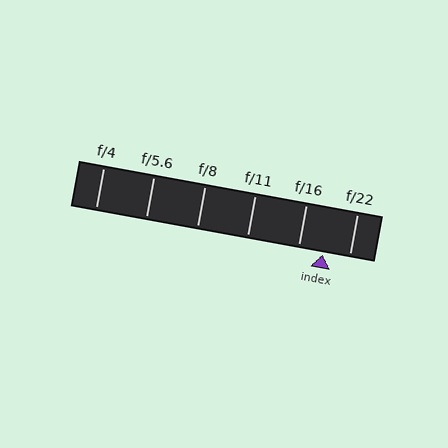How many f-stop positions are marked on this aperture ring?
There are 6 f-stop positions marked.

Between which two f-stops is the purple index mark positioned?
The index mark is between f/16 and f/22.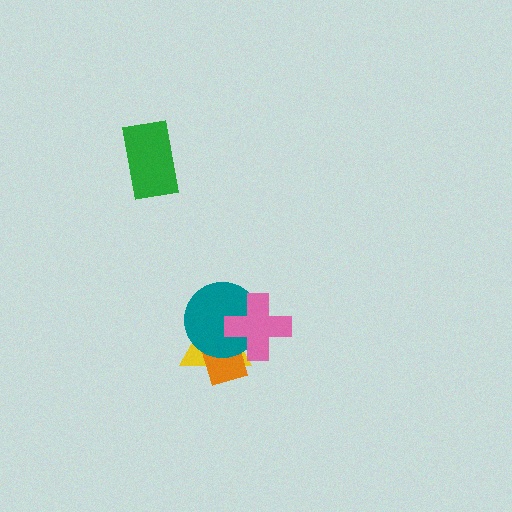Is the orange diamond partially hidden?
Yes, it is partially covered by another shape.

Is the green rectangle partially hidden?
No, no other shape covers it.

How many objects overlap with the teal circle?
3 objects overlap with the teal circle.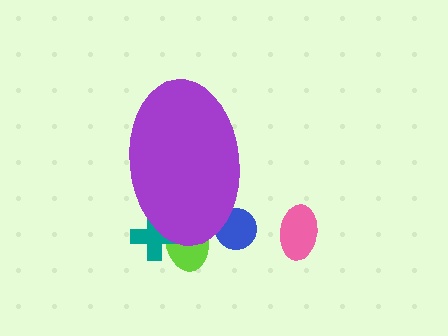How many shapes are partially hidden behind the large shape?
3 shapes are partially hidden.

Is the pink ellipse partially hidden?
No, the pink ellipse is fully visible.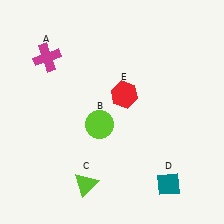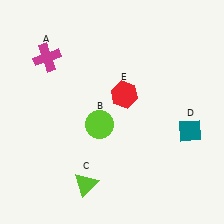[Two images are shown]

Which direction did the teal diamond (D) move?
The teal diamond (D) moved up.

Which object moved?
The teal diamond (D) moved up.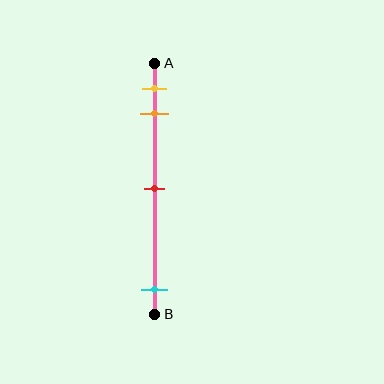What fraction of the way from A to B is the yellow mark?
The yellow mark is approximately 10% (0.1) of the way from A to B.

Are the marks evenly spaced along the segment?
No, the marks are not evenly spaced.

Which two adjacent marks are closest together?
The yellow and orange marks are the closest adjacent pair.